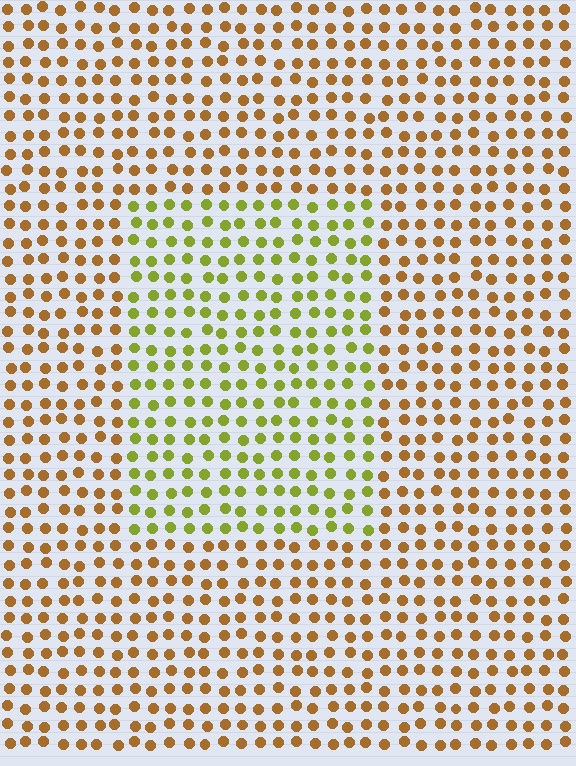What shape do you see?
I see a rectangle.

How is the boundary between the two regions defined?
The boundary is defined purely by a slight shift in hue (about 45 degrees). Spacing, size, and orientation are identical on both sides.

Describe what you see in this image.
The image is filled with small brown elements in a uniform arrangement. A rectangle-shaped region is visible where the elements are tinted to a slightly different hue, forming a subtle color boundary.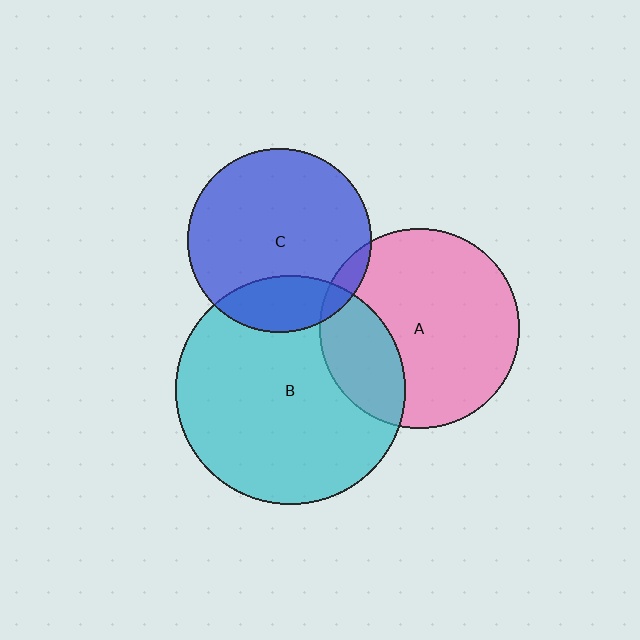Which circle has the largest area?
Circle B (cyan).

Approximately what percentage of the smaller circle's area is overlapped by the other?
Approximately 20%.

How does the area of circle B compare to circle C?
Approximately 1.5 times.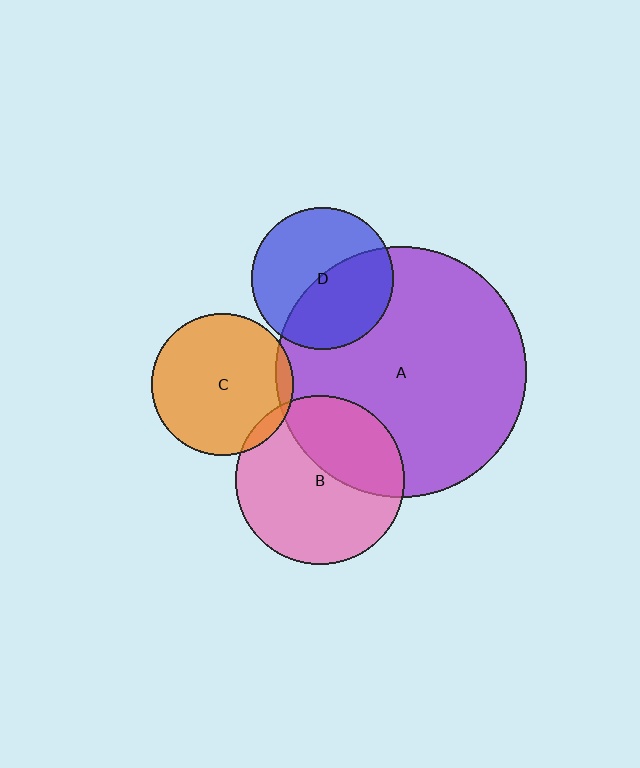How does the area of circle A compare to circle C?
Approximately 3.2 times.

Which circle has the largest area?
Circle A (purple).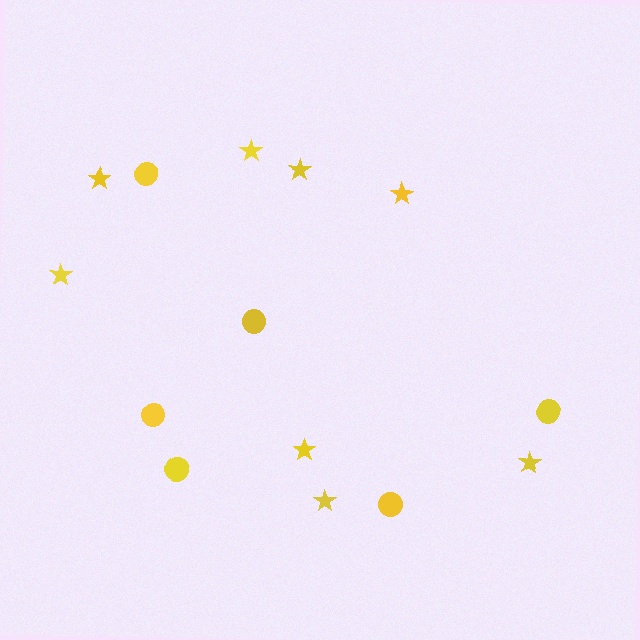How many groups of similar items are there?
There are 2 groups: one group of stars (8) and one group of circles (6).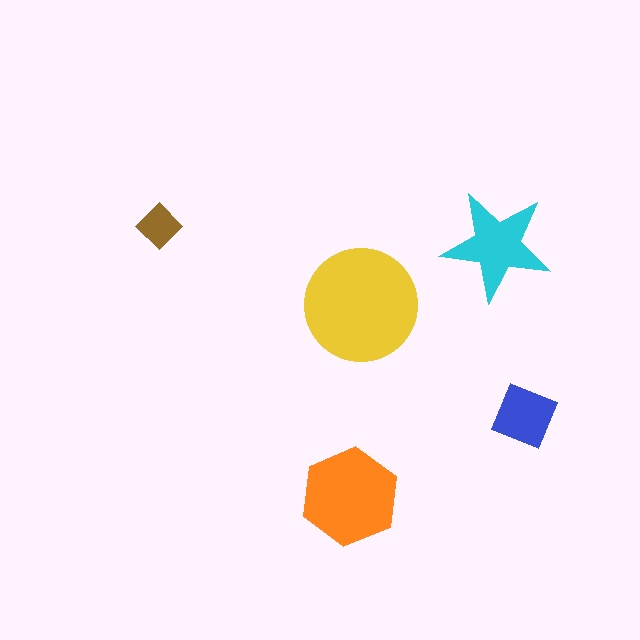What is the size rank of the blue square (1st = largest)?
4th.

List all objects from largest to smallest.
The yellow circle, the orange hexagon, the cyan star, the blue square, the brown diamond.